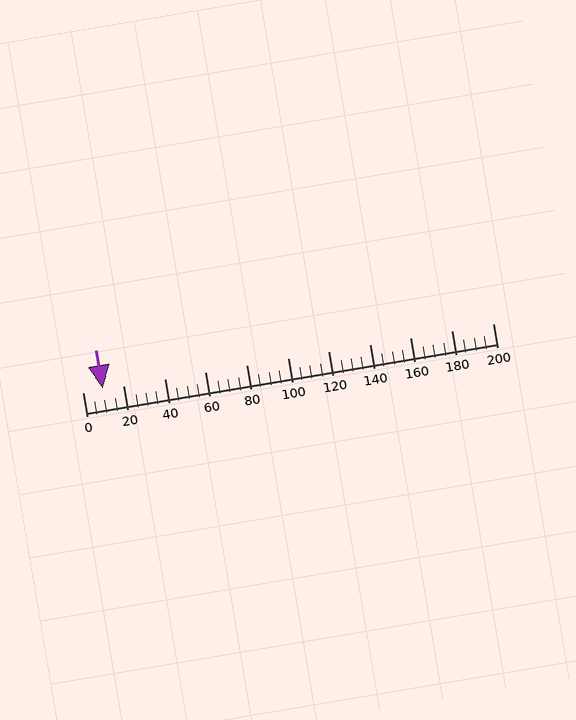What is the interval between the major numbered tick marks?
The major tick marks are spaced 20 units apart.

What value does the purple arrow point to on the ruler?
The purple arrow points to approximately 10.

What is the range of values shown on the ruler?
The ruler shows values from 0 to 200.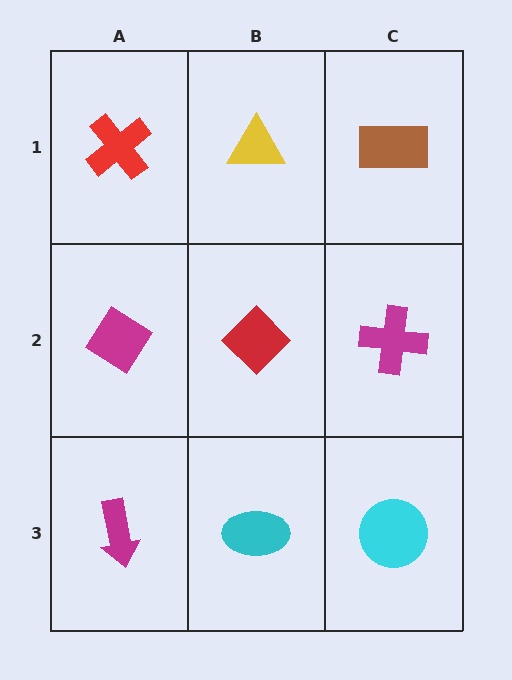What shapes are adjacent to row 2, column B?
A yellow triangle (row 1, column B), a cyan ellipse (row 3, column B), a magenta diamond (row 2, column A), a magenta cross (row 2, column C).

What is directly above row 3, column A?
A magenta diamond.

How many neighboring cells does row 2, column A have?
3.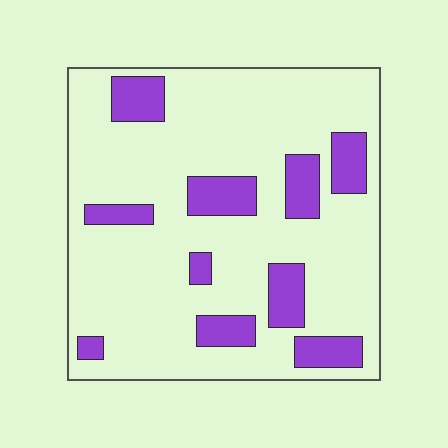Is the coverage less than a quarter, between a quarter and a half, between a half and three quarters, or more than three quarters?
Less than a quarter.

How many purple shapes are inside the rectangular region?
10.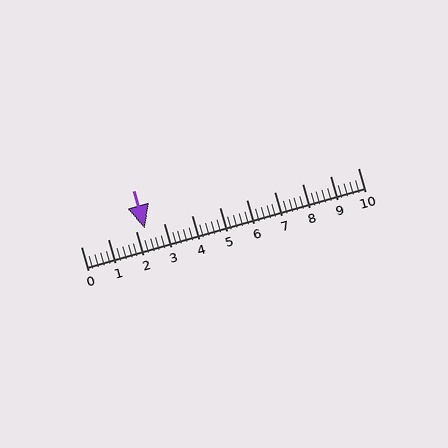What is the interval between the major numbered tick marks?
The major tick marks are spaced 1 units apart.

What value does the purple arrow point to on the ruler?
The purple arrow points to approximately 2.3.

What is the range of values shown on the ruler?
The ruler shows values from 0 to 10.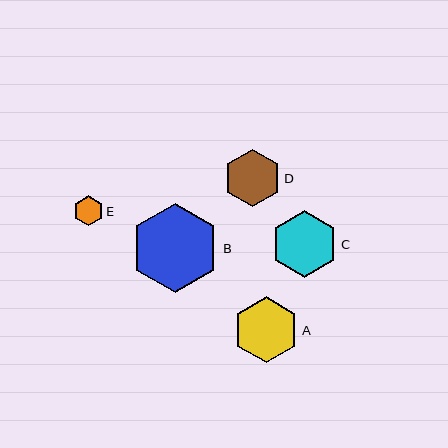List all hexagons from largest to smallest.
From largest to smallest: B, C, A, D, E.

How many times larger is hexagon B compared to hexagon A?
Hexagon B is approximately 1.4 times the size of hexagon A.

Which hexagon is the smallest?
Hexagon E is the smallest with a size of approximately 30 pixels.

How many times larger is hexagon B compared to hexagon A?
Hexagon B is approximately 1.4 times the size of hexagon A.